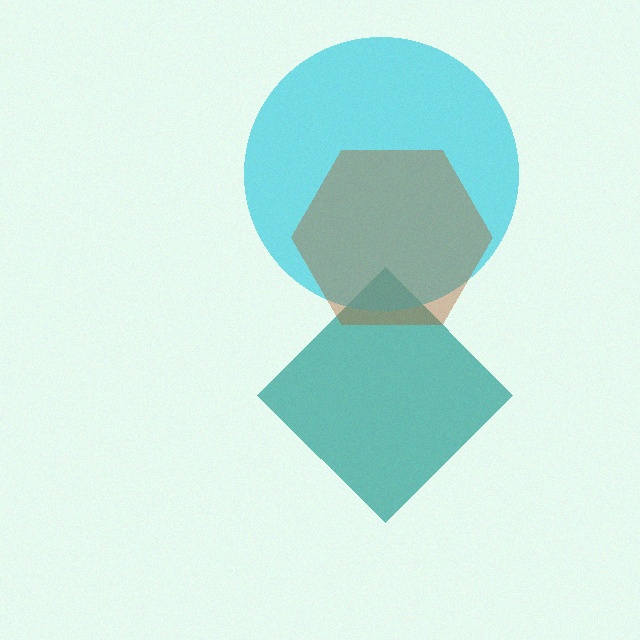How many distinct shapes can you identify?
There are 3 distinct shapes: a teal diamond, a cyan circle, a brown hexagon.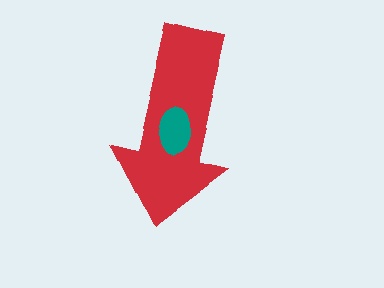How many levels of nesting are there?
2.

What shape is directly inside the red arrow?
The teal ellipse.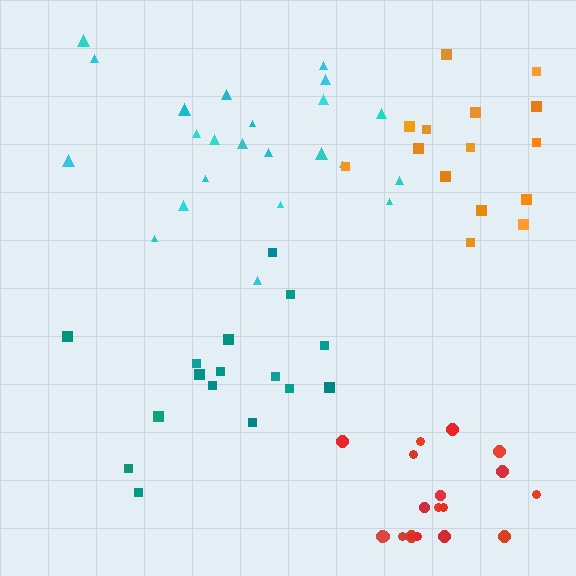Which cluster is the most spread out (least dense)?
Teal.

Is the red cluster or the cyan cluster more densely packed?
Red.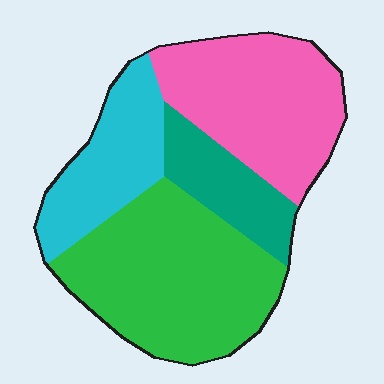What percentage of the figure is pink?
Pink takes up about one third (1/3) of the figure.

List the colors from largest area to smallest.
From largest to smallest: green, pink, cyan, teal.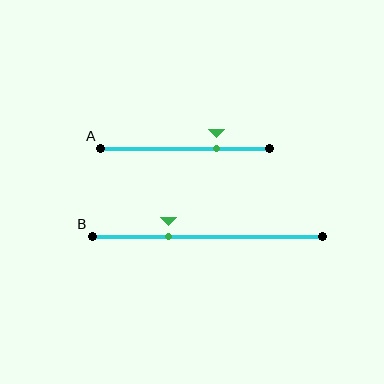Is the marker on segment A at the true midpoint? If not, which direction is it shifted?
No, the marker on segment A is shifted to the right by about 19% of the segment length.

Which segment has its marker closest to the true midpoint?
Segment B has its marker closest to the true midpoint.